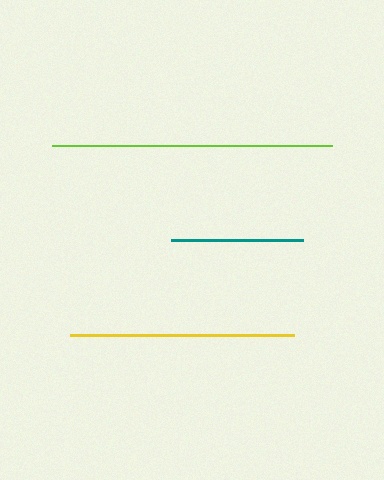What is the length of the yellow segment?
The yellow segment is approximately 225 pixels long.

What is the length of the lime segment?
The lime segment is approximately 280 pixels long.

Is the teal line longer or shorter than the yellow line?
The yellow line is longer than the teal line.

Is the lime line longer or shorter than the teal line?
The lime line is longer than the teal line.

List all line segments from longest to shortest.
From longest to shortest: lime, yellow, teal.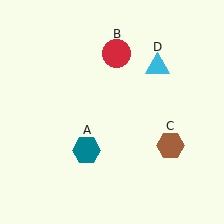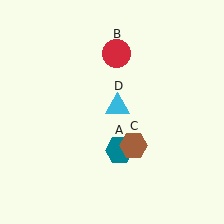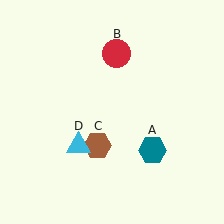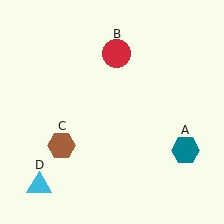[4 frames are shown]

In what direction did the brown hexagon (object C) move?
The brown hexagon (object C) moved left.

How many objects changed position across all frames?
3 objects changed position: teal hexagon (object A), brown hexagon (object C), cyan triangle (object D).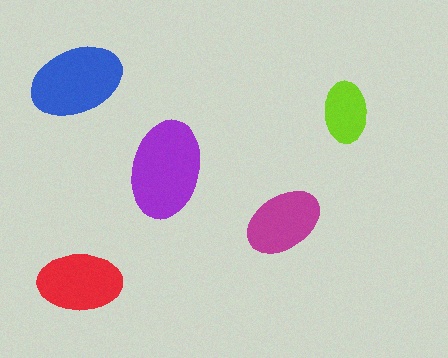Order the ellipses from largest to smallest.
the purple one, the blue one, the red one, the magenta one, the lime one.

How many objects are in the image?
There are 5 objects in the image.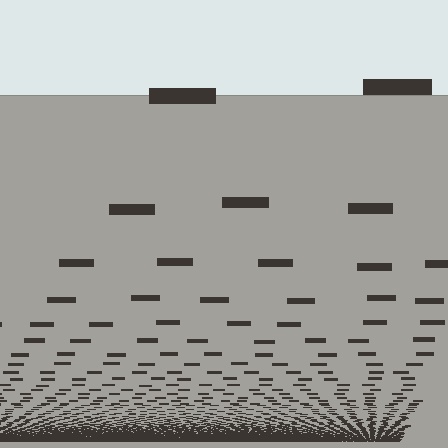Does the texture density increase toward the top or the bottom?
Density increases toward the bottom.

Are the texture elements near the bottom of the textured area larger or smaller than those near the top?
Smaller. The gradient is inverted — elements near the bottom are smaller and denser.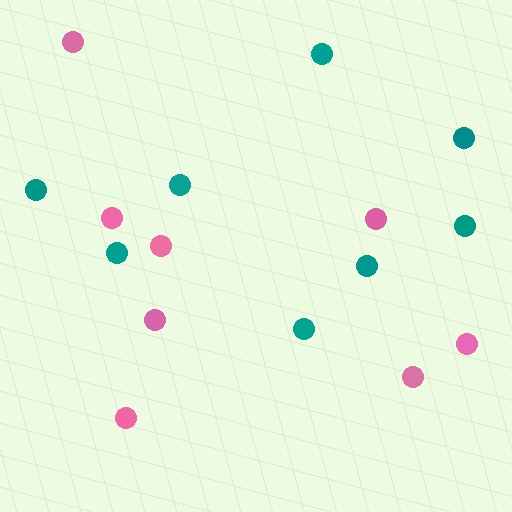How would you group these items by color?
There are 2 groups: one group of teal circles (8) and one group of pink circles (8).